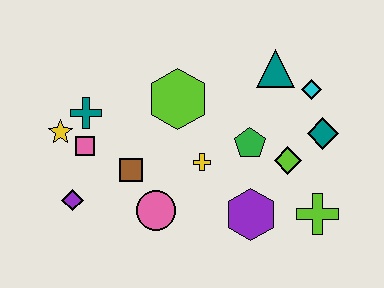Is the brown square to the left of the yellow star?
No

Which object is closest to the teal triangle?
The cyan diamond is closest to the teal triangle.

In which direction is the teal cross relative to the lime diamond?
The teal cross is to the left of the lime diamond.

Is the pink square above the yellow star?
No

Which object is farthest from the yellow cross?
The yellow star is farthest from the yellow cross.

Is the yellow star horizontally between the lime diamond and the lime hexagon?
No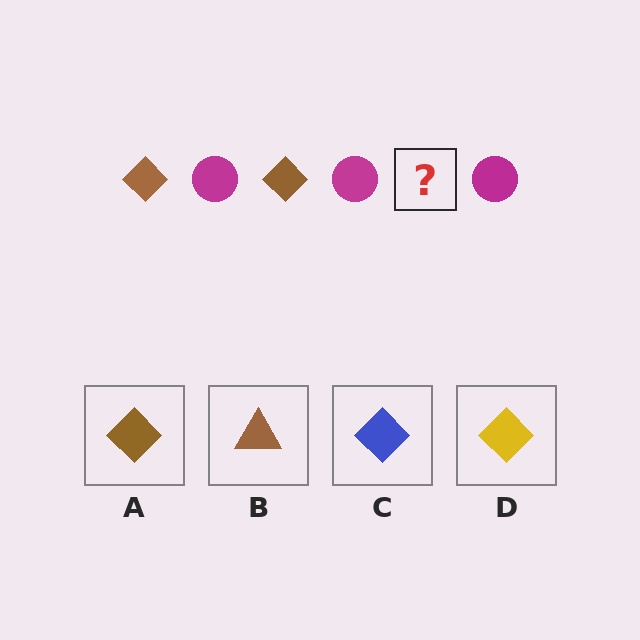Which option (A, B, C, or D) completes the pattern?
A.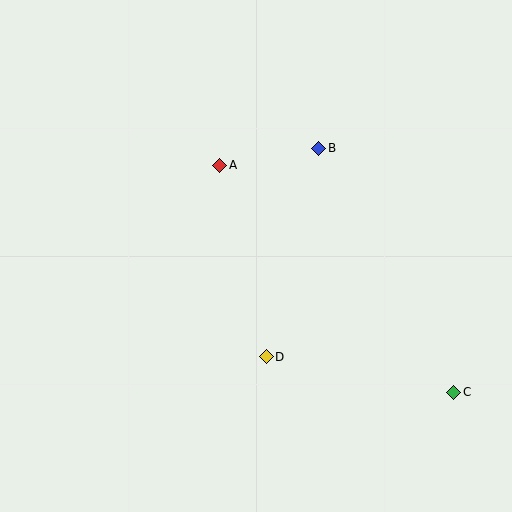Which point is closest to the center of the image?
Point A at (220, 165) is closest to the center.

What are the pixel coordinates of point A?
Point A is at (220, 165).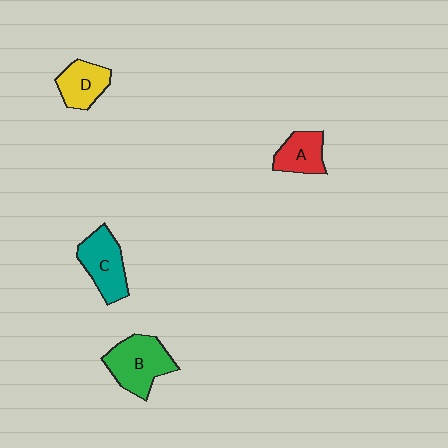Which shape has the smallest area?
Shape A (red).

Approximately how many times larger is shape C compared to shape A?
Approximately 1.4 times.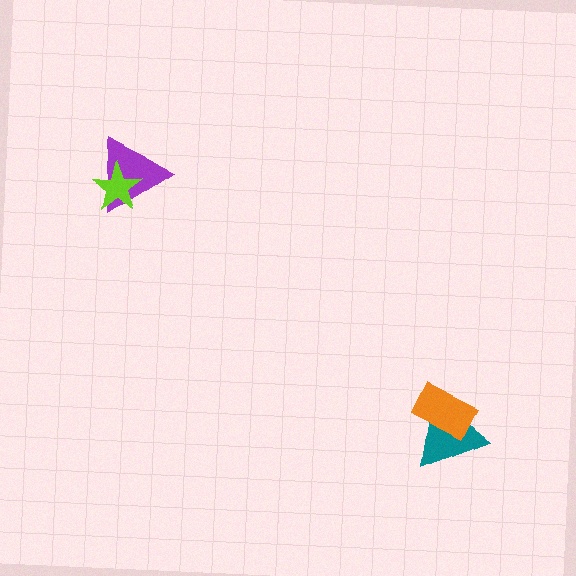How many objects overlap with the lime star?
1 object overlaps with the lime star.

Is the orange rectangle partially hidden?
No, no other shape covers it.